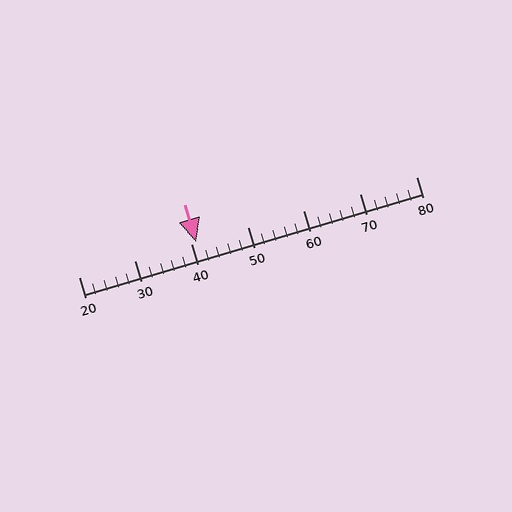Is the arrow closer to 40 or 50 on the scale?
The arrow is closer to 40.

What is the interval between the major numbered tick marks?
The major tick marks are spaced 10 units apart.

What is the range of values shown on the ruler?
The ruler shows values from 20 to 80.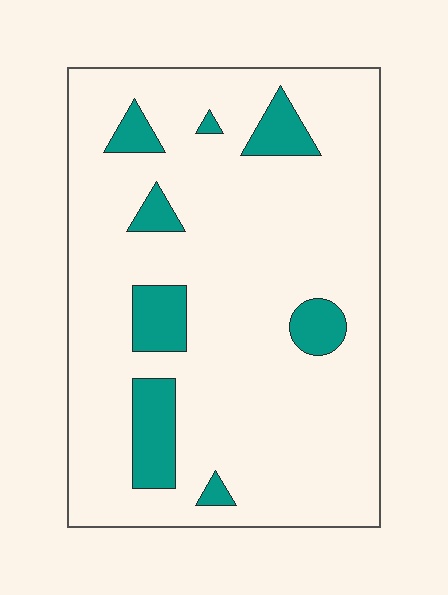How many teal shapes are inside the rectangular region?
8.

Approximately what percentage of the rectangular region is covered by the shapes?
Approximately 15%.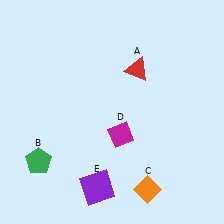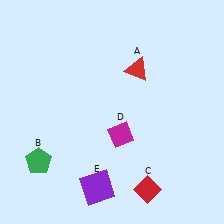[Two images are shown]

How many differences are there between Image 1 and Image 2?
There is 1 difference between the two images.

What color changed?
The diamond (C) changed from orange in Image 1 to red in Image 2.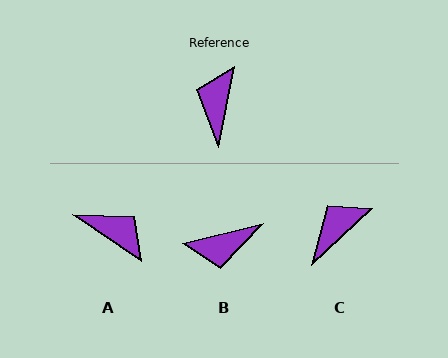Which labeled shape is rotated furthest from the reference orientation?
B, about 115 degrees away.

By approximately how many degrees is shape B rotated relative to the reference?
Approximately 115 degrees counter-clockwise.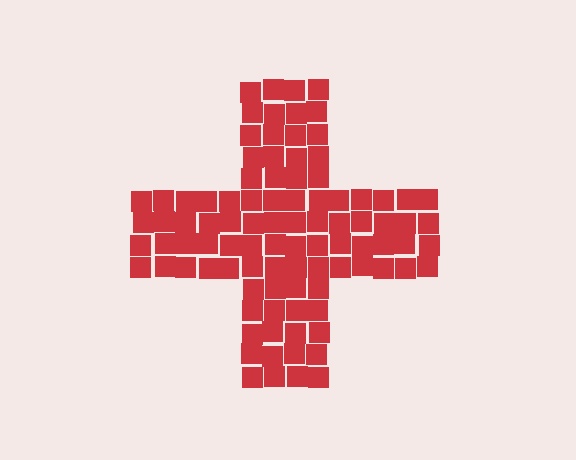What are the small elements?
The small elements are squares.